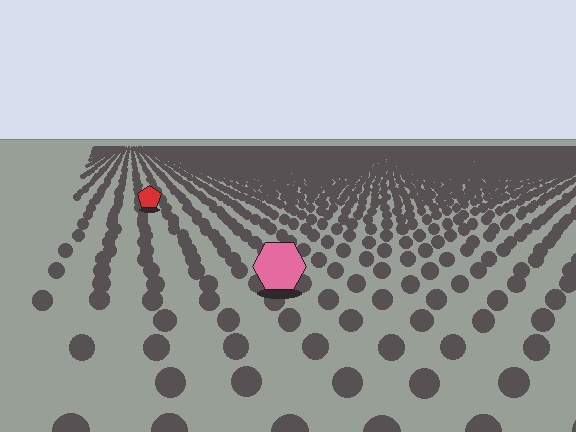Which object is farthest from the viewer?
The red pentagon is farthest from the viewer. It appears smaller and the ground texture around it is denser.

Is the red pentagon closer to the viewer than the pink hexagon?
No. The pink hexagon is closer — you can tell from the texture gradient: the ground texture is coarser near it.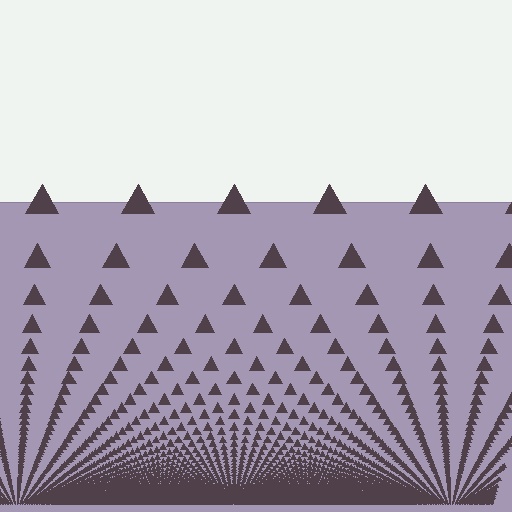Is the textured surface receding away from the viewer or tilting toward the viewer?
The surface appears to tilt toward the viewer. Texture elements get larger and sparser toward the top.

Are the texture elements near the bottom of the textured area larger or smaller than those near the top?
Smaller. The gradient is inverted — elements near the bottom are smaller and denser.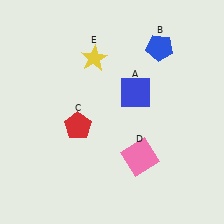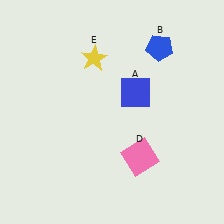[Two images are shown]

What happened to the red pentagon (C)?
The red pentagon (C) was removed in Image 2. It was in the bottom-left area of Image 1.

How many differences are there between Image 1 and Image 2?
There is 1 difference between the two images.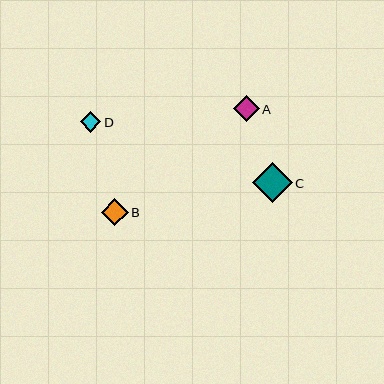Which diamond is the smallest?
Diamond D is the smallest with a size of approximately 21 pixels.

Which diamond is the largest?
Diamond C is the largest with a size of approximately 40 pixels.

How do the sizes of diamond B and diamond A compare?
Diamond B and diamond A are approximately the same size.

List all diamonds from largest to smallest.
From largest to smallest: C, B, A, D.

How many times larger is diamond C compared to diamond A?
Diamond C is approximately 1.5 times the size of diamond A.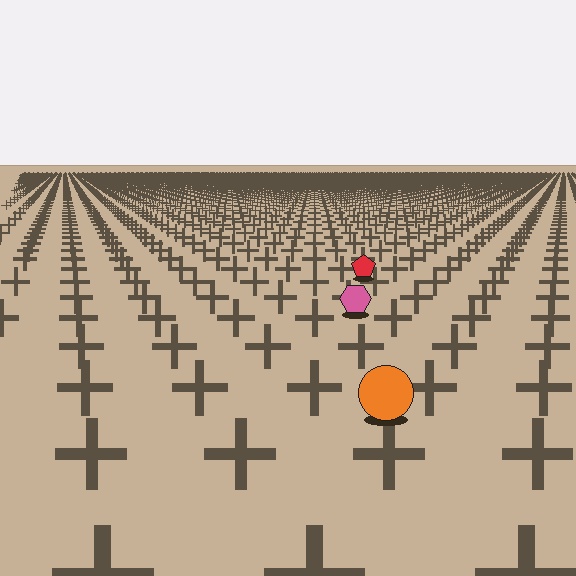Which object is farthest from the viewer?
The red pentagon is farthest from the viewer. It appears smaller and the ground texture around it is denser.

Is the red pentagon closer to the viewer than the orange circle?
No. The orange circle is closer — you can tell from the texture gradient: the ground texture is coarser near it.